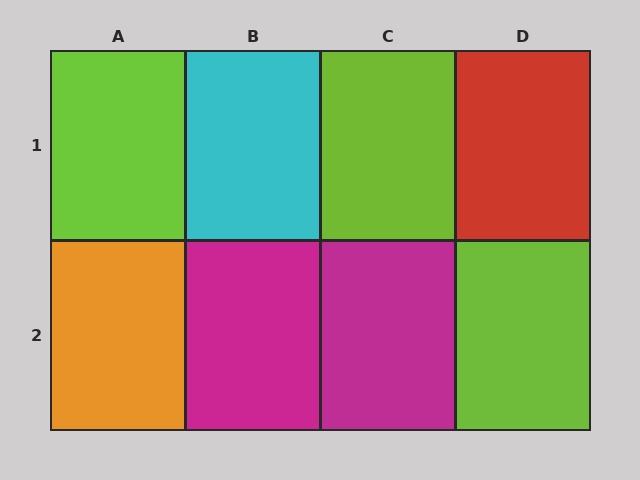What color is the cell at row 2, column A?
Orange.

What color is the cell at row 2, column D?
Lime.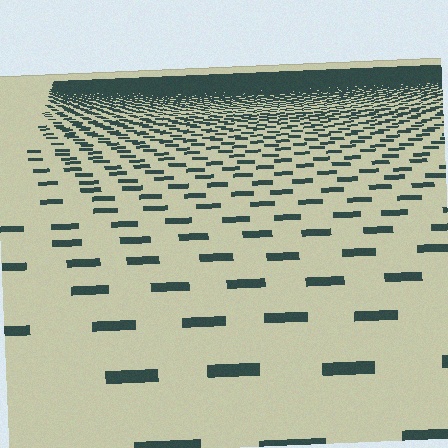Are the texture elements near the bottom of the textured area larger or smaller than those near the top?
Larger. Near the bottom, elements are closer to the viewer and appear at a bigger on-screen size.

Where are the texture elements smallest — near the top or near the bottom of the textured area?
Near the top.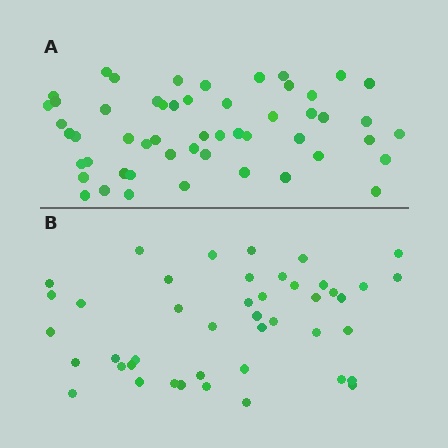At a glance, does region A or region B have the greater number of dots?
Region A (the top region) has more dots.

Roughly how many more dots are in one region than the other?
Region A has roughly 8 or so more dots than region B.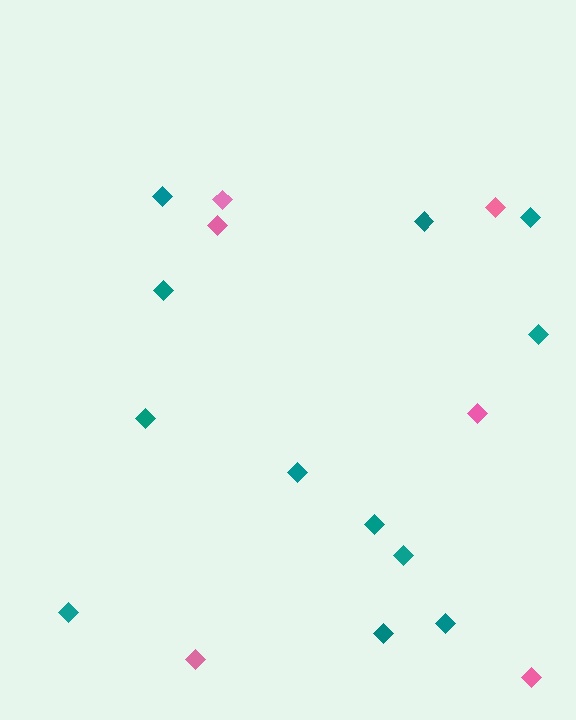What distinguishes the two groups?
There are 2 groups: one group of pink diamonds (6) and one group of teal diamonds (12).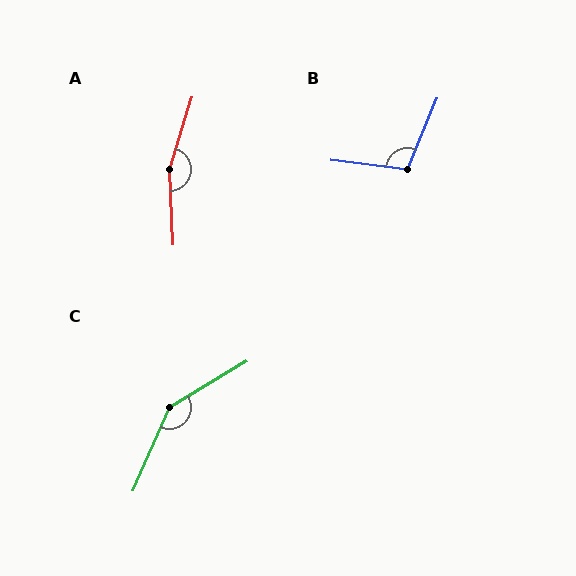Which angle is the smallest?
B, at approximately 105 degrees.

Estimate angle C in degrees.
Approximately 145 degrees.